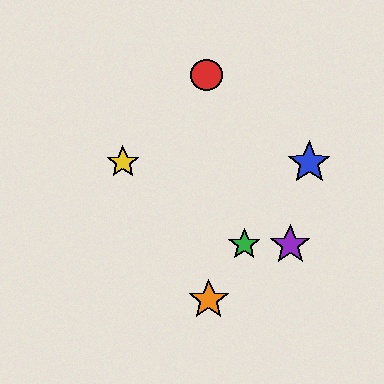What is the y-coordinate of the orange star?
The orange star is at y≈300.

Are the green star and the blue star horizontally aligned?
No, the green star is at y≈245 and the blue star is at y≈163.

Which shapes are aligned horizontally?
The green star, the purple star are aligned horizontally.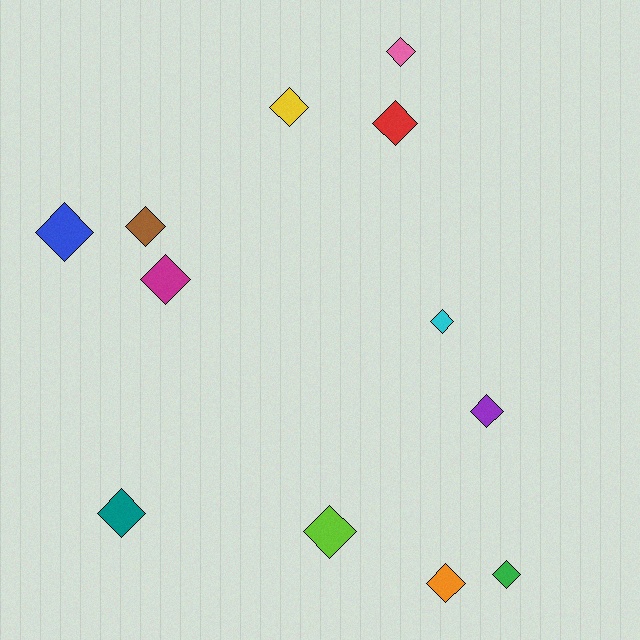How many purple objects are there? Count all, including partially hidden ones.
There is 1 purple object.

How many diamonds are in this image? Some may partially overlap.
There are 12 diamonds.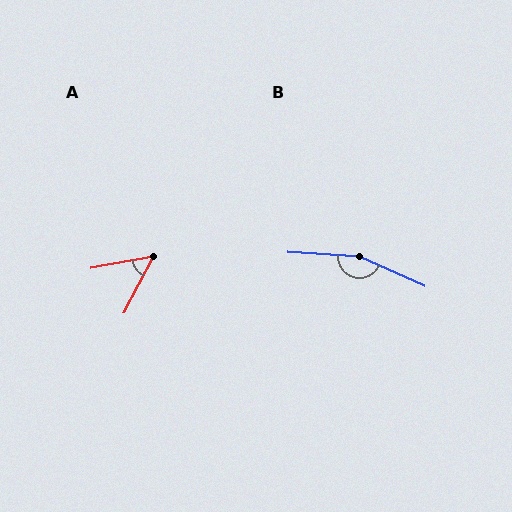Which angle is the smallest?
A, at approximately 51 degrees.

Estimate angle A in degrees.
Approximately 51 degrees.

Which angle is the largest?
B, at approximately 159 degrees.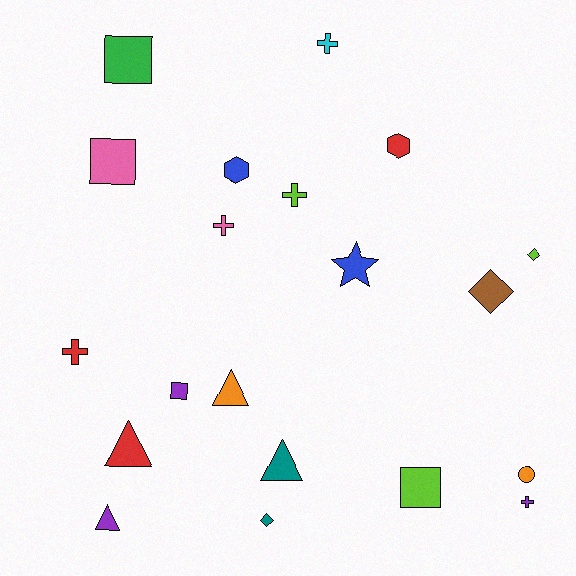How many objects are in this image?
There are 20 objects.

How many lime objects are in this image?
There are 3 lime objects.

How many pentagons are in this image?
There are no pentagons.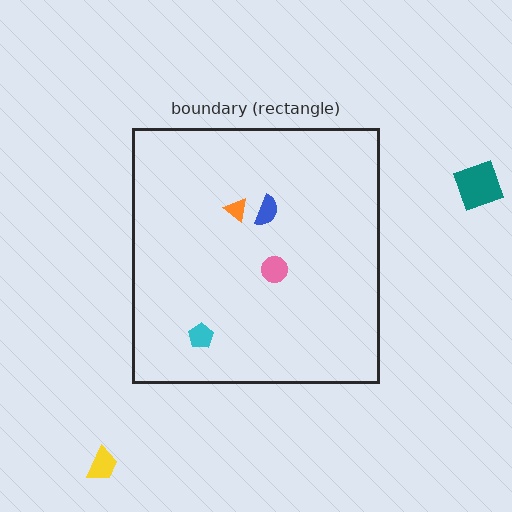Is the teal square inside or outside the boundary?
Outside.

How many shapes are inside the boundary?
4 inside, 2 outside.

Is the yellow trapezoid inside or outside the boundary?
Outside.